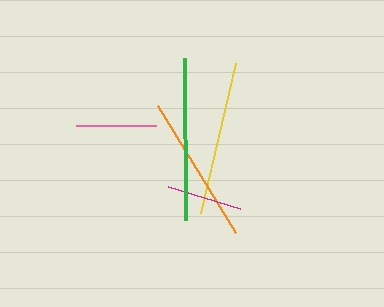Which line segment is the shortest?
The magenta line is the shortest at approximately 75 pixels.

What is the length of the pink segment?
The pink segment is approximately 80 pixels long.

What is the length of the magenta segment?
The magenta segment is approximately 75 pixels long.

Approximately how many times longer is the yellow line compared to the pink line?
The yellow line is approximately 1.9 times the length of the pink line.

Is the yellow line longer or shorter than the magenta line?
The yellow line is longer than the magenta line.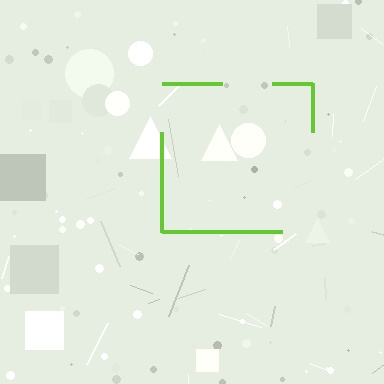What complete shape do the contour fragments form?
The contour fragments form a square.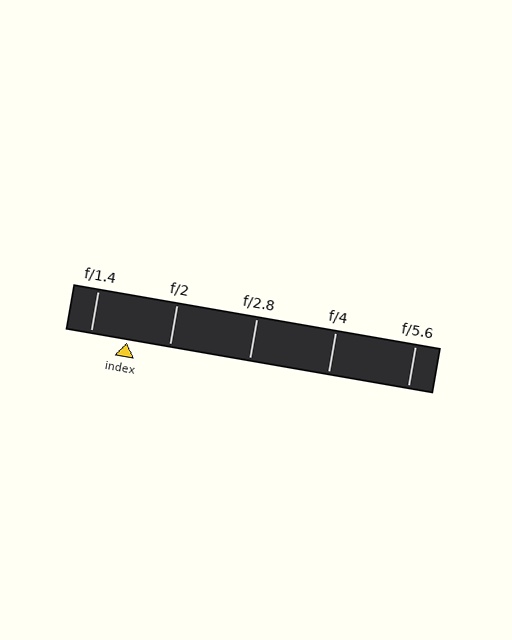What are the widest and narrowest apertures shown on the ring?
The widest aperture shown is f/1.4 and the narrowest is f/5.6.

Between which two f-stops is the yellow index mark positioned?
The index mark is between f/1.4 and f/2.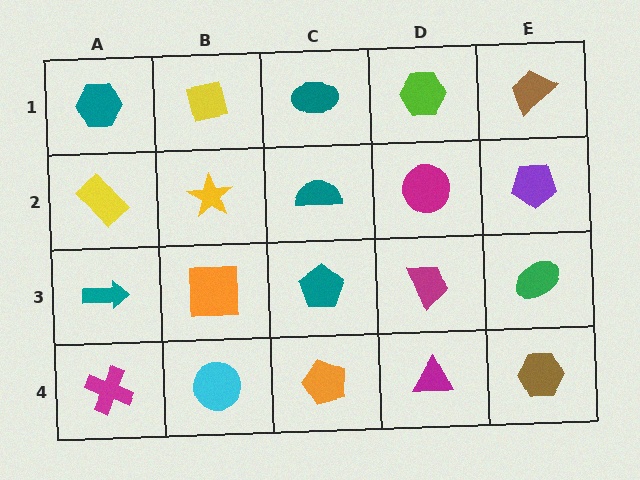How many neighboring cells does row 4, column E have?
2.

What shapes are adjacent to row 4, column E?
A green ellipse (row 3, column E), a magenta triangle (row 4, column D).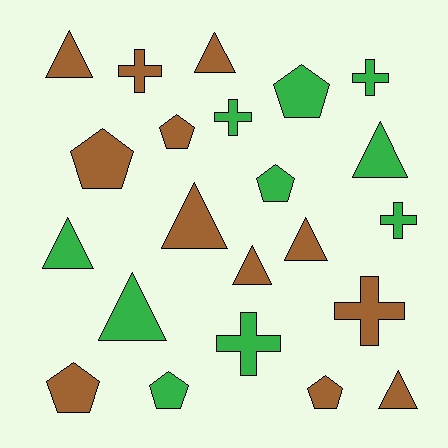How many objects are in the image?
There are 22 objects.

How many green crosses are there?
There are 4 green crosses.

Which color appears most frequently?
Brown, with 12 objects.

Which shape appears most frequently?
Triangle, with 9 objects.